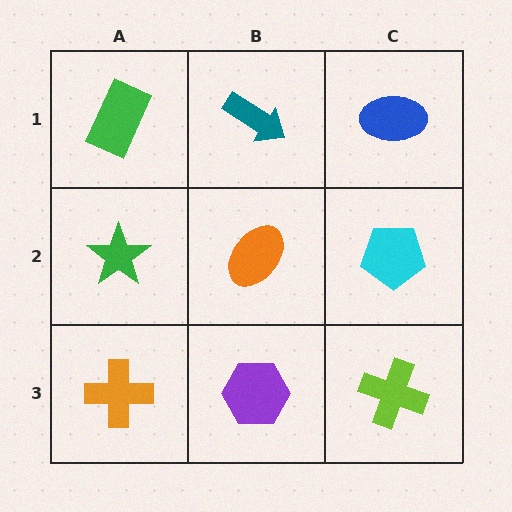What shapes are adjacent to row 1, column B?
An orange ellipse (row 2, column B), a green rectangle (row 1, column A), a blue ellipse (row 1, column C).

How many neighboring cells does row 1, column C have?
2.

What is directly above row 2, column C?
A blue ellipse.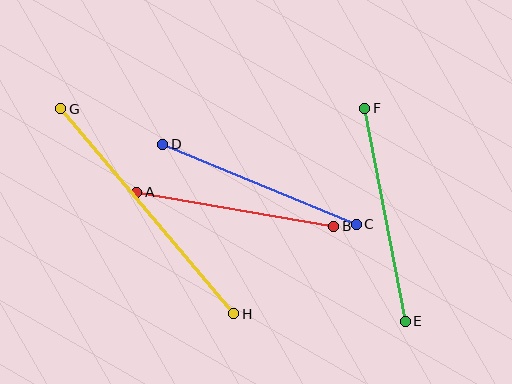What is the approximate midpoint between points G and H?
The midpoint is at approximately (147, 211) pixels.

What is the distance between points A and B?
The distance is approximately 200 pixels.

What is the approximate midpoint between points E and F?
The midpoint is at approximately (385, 215) pixels.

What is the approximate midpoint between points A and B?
The midpoint is at approximately (235, 209) pixels.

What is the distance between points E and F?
The distance is approximately 217 pixels.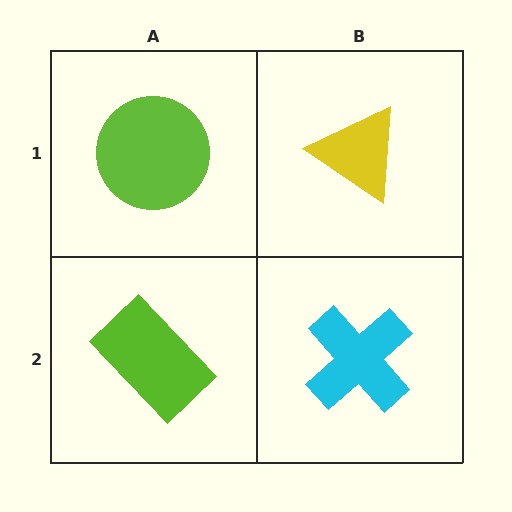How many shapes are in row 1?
2 shapes.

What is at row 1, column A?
A lime circle.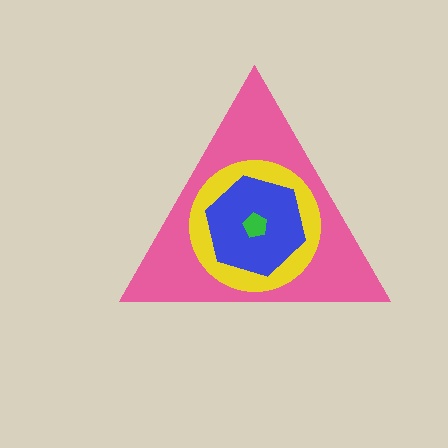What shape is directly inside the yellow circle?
The blue hexagon.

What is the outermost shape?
The pink triangle.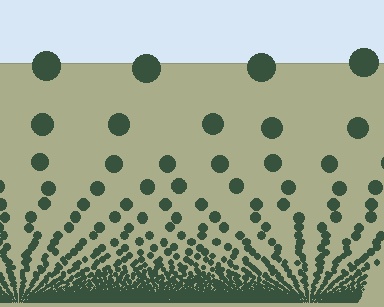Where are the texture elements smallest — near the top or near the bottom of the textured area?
Near the bottom.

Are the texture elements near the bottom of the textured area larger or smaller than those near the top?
Smaller. The gradient is inverted — elements near the bottom are smaller and denser.